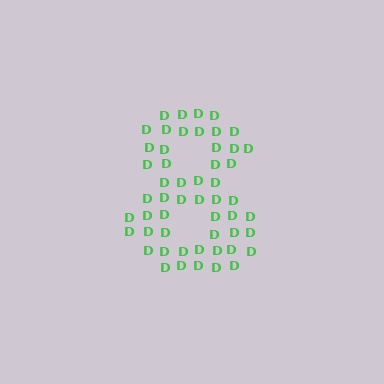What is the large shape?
The large shape is the digit 8.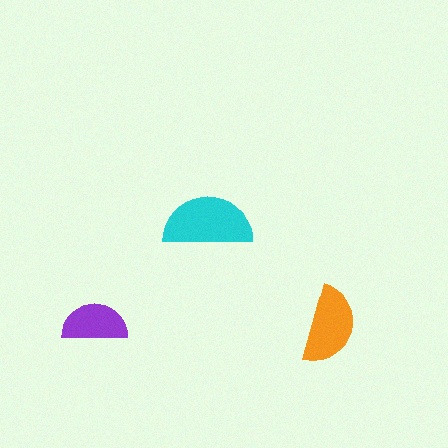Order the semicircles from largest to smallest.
the cyan one, the orange one, the purple one.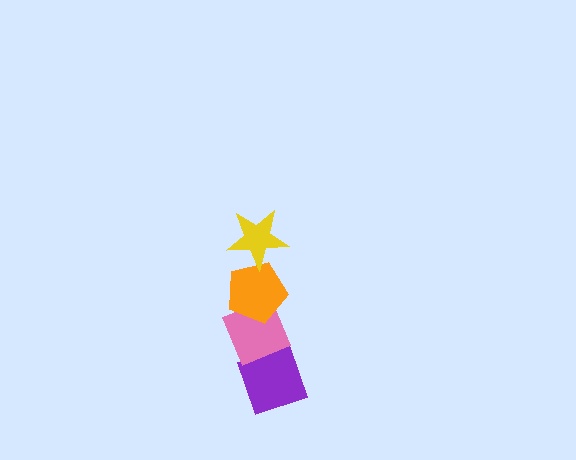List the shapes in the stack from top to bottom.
From top to bottom: the yellow star, the orange pentagon, the pink diamond, the purple diamond.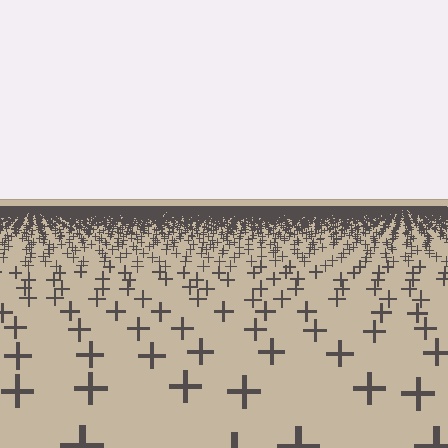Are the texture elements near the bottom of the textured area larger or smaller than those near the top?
Larger. Near the bottom, elements are closer to the viewer and appear at a bigger on-screen size.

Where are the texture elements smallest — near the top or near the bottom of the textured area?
Near the top.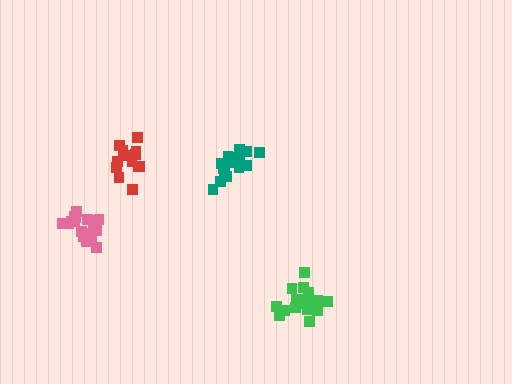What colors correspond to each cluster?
The clusters are colored: red, green, teal, pink.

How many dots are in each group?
Group 1: 15 dots, Group 2: 21 dots, Group 3: 15 dots, Group 4: 19 dots (70 total).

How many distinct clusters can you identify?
There are 4 distinct clusters.